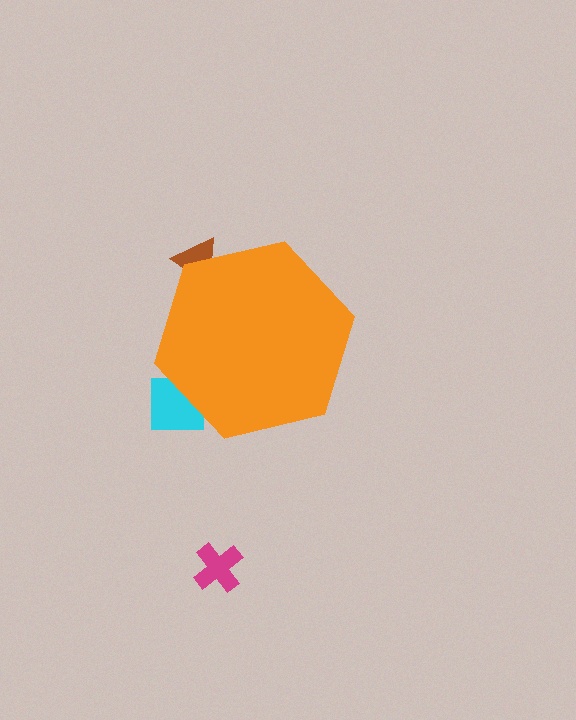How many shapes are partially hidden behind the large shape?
2 shapes are partially hidden.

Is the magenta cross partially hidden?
No, the magenta cross is fully visible.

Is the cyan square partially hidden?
Yes, the cyan square is partially hidden behind the orange hexagon.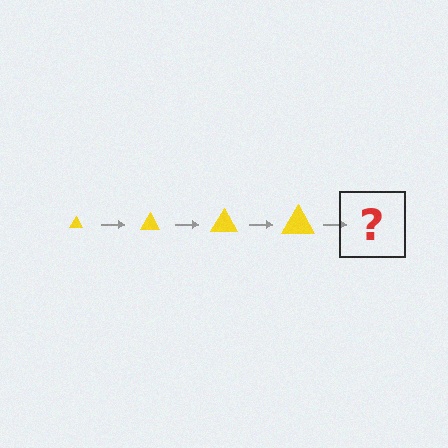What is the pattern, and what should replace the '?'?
The pattern is that the triangle gets progressively larger each step. The '?' should be a yellow triangle, larger than the previous one.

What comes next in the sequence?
The next element should be a yellow triangle, larger than the previous one.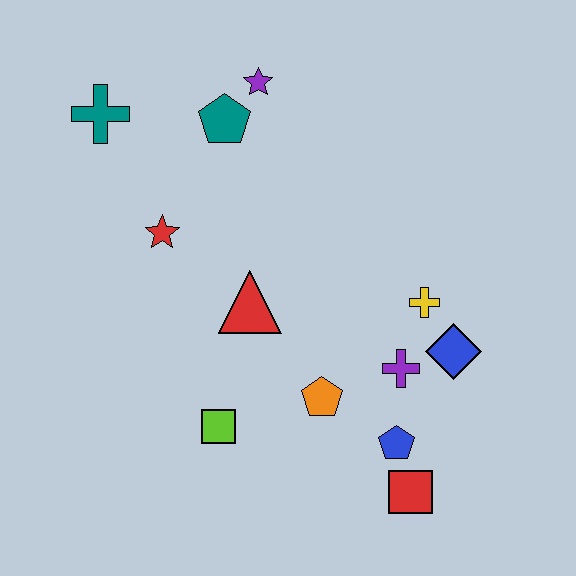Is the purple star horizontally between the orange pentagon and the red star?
Yes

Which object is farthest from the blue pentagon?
The teal cross is farthest from the blue pentagon.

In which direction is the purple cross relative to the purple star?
The purple cross is below the purple star.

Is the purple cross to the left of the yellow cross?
Yes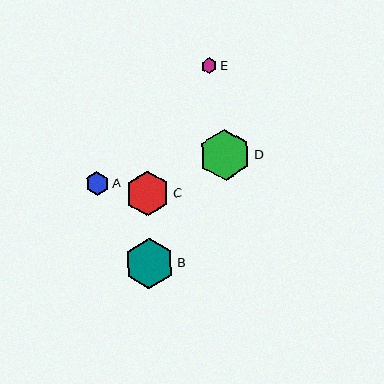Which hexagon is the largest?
Hexagon D is the largest with a size of approximately 52 pixels.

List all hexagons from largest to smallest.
From largest to smallest: D, B, C, A, E.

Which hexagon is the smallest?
Hexagon E is the smallest with a size of approximately 16 pixels.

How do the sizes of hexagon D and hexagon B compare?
Hexagon D and hexagon B are approximately the same size.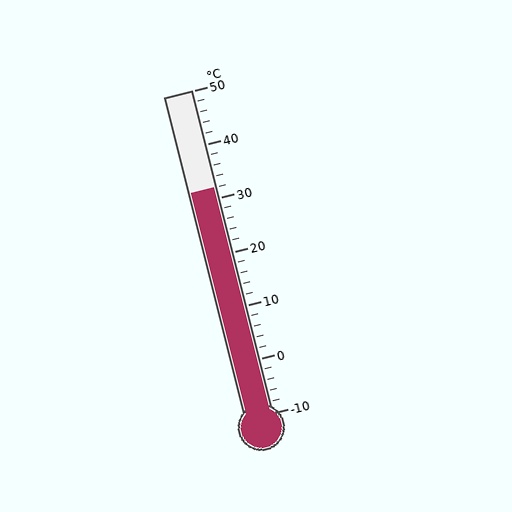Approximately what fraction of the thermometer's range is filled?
The thermometer is filled to approximately 70% of its range.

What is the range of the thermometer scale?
The thermometer scale ranges from -10°C to 50°C.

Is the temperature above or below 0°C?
The temperature is above 0°C.